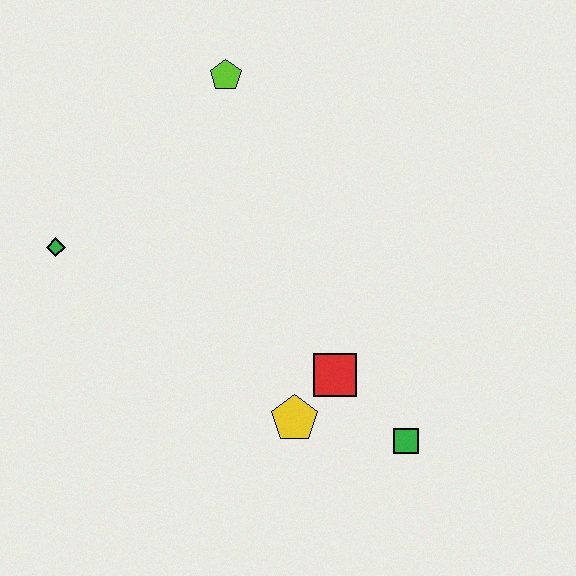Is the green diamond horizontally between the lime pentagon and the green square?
No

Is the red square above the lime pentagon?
No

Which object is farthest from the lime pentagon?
The green square is farthest from the lime pentagon.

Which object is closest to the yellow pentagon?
The red square is closest to the yellow pentagon.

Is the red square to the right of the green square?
No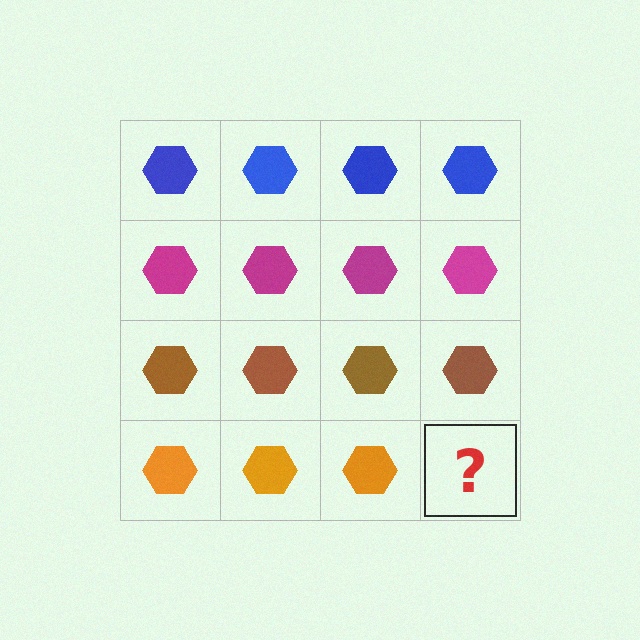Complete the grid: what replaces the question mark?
The question mark should be replaced with an orange hexagon.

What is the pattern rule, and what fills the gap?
The rule is that each row has a consistent color. The gap should be filled with an orange hexagon.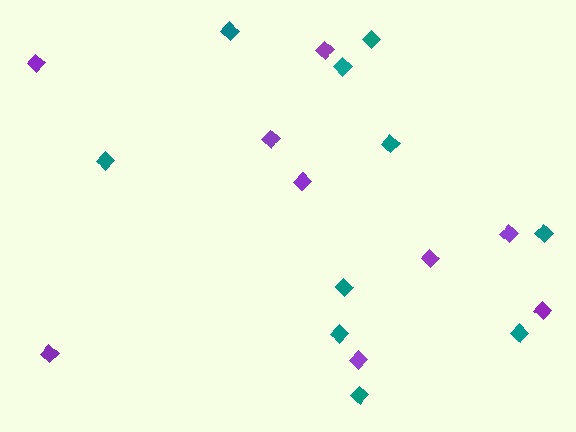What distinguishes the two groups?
There are 2 groups: one group of teal diamonds (10) and one group of purple diamonds (9).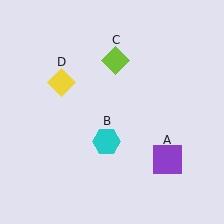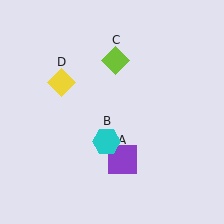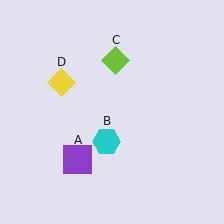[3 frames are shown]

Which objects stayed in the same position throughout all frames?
Cyan hexagon (object B) and lime diamond (object C) and yellow diamond (object D) remained stationary.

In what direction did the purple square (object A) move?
The purple square (object A) moved left.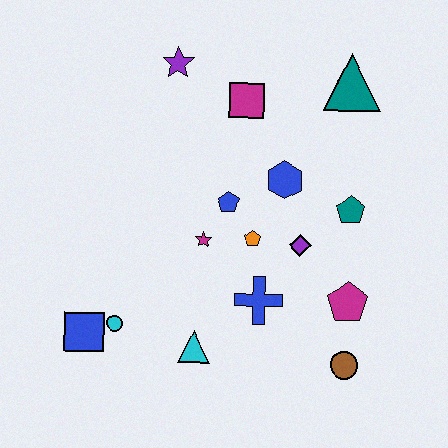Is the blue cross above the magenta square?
No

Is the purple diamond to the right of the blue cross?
Yes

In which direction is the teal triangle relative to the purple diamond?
The teal triangle is above the purple diamond.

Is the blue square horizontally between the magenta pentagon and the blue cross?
No